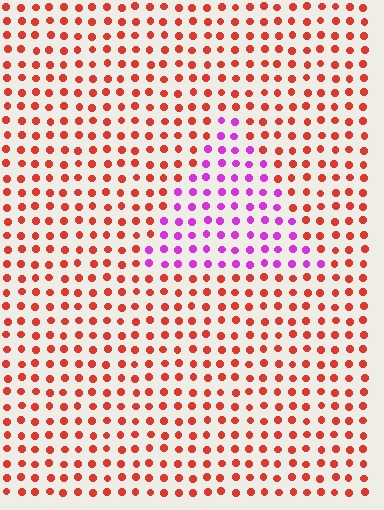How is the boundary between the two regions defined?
The boundary is defined purely by a slight shift in hue (about 65 degrees). Spacing, size, and orientation are identical on both sides.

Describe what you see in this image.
The image is filled with small red elements in a uniform arrangement. A triangle-shaped region is visible where the elements are tinted to a slightly different hue, forming a subtle color boundary.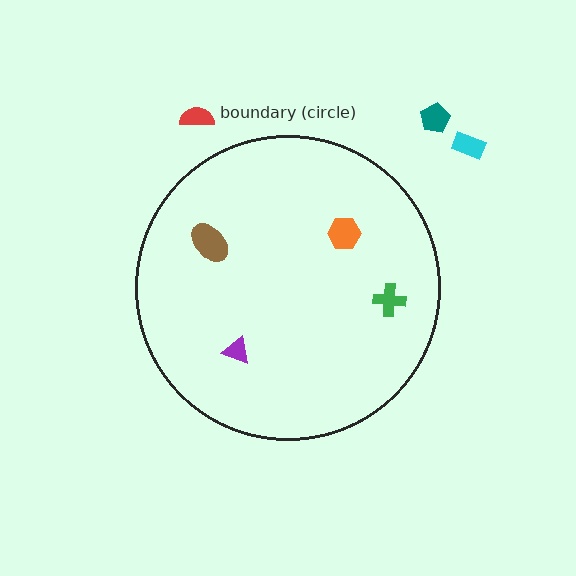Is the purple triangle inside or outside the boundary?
Inside.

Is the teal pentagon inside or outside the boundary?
Outside.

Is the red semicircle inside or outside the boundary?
Outside.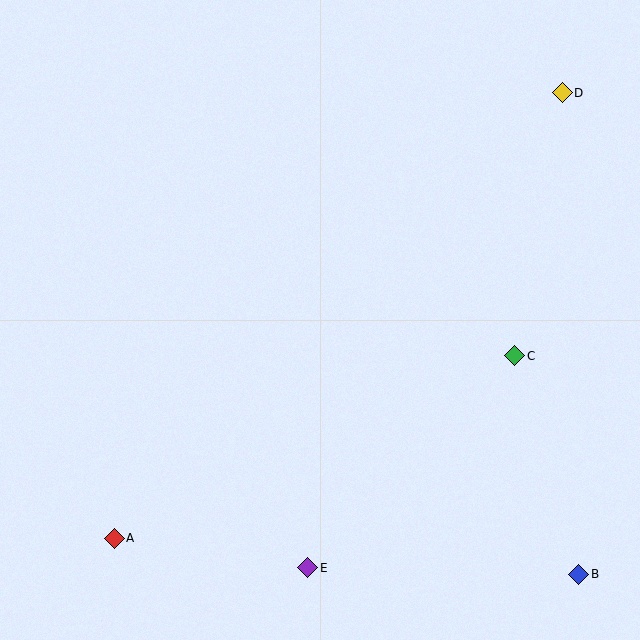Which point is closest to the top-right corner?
Point D is closest to the top-right corner.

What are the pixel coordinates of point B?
Point B is at (579, 574).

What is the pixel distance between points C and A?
The distance between C and A is 440 pixels.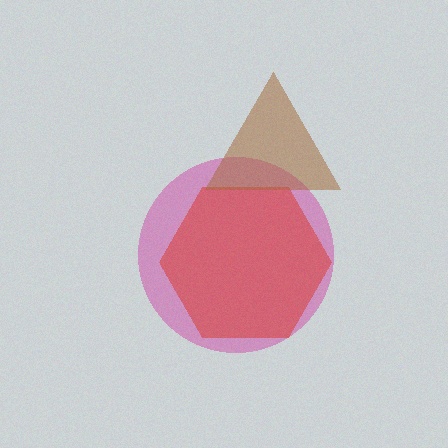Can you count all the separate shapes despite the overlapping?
Yes, there are 3 separate shapes.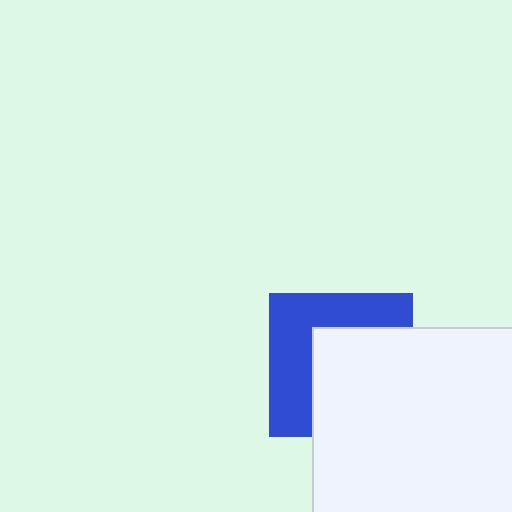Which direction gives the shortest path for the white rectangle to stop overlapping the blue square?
Moving toward the lower-right gives the shortest separation.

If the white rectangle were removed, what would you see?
You would see the complete blue square.